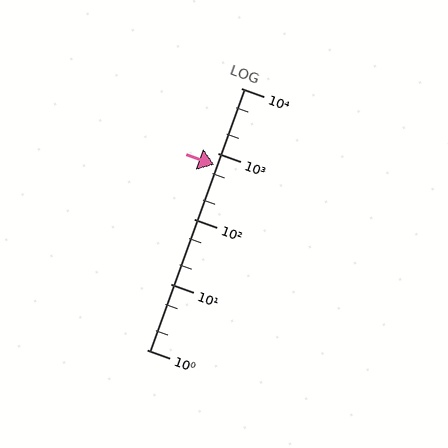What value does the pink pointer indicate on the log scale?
The pointer indicates approximately 670.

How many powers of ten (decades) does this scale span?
The scale spans 4 decades, from 1 to 10000.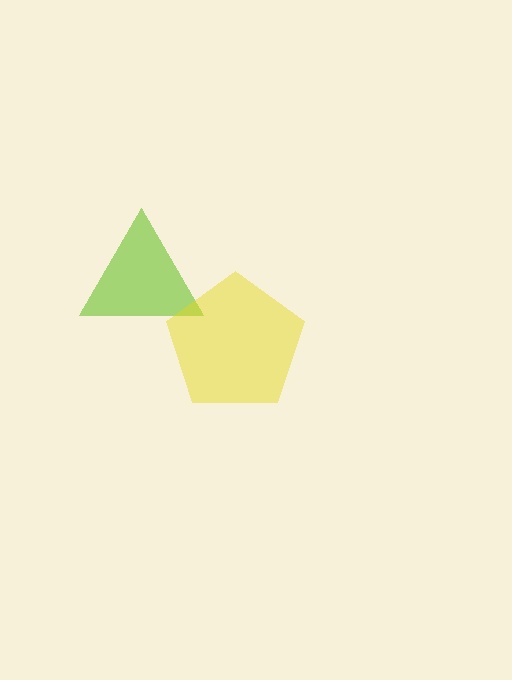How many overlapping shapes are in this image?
There are 2 overlapping shapes in the image.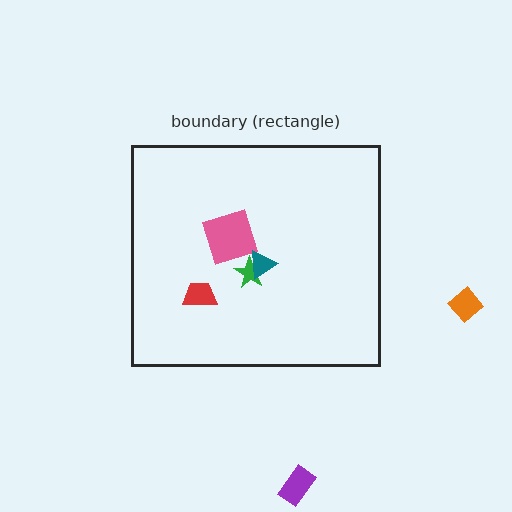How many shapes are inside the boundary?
4 inside, 2 outside.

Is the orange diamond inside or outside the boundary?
Outside.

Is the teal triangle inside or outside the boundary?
Inside.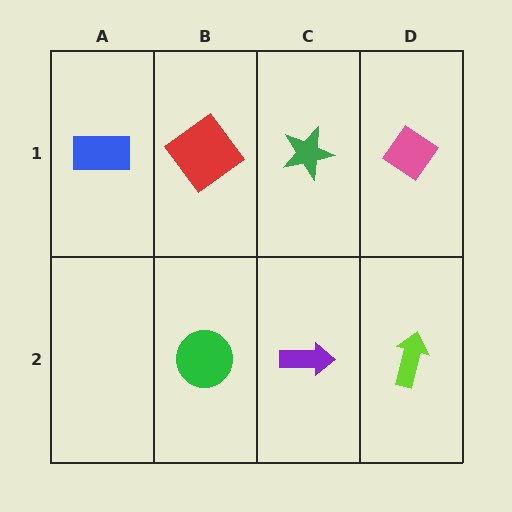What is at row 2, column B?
A green circle.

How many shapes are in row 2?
3 shapes.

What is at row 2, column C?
A purple arrow.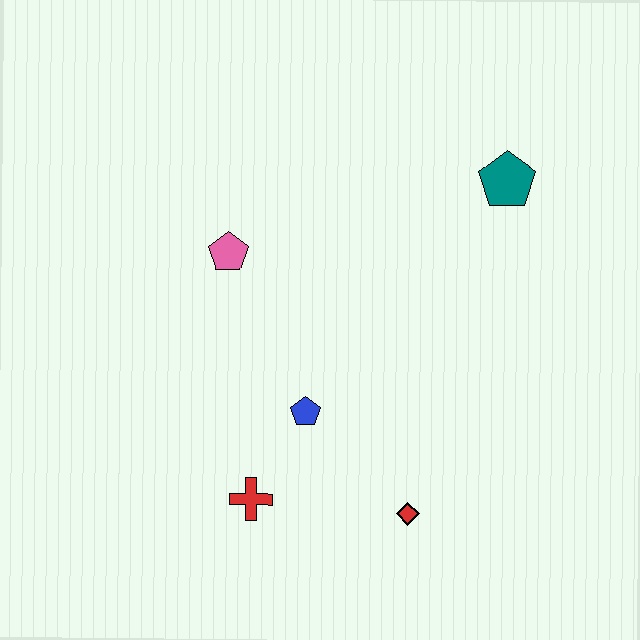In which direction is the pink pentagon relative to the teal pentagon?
The pink pentagon is to the left of the teal pentagon.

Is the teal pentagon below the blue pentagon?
No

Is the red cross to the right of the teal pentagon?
No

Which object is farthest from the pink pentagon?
The red diamond is farthest from the pink pentagon.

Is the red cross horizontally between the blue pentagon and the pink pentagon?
Yes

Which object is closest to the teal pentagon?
The pink pentagon is closest to the teal pentagon.